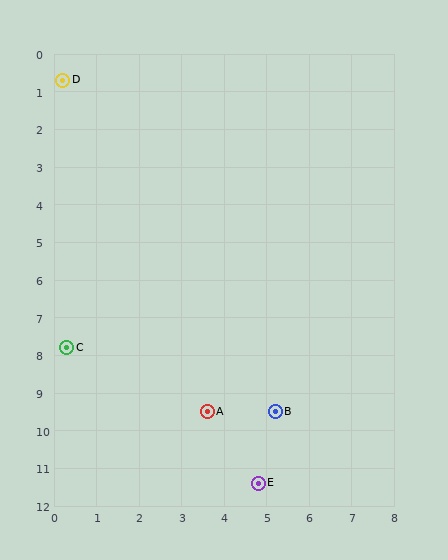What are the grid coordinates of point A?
Point A is at approximately (3.6, 9.5).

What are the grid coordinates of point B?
Point B is at approximately (5.2, 9.5).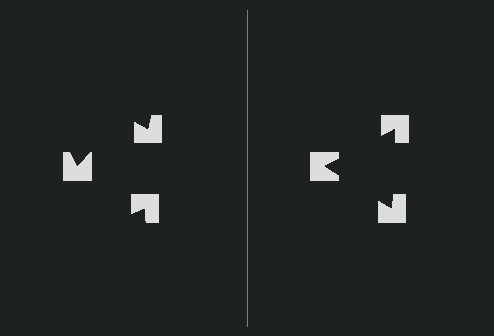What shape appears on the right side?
An illusory triangle.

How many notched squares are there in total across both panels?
6 — 3 on each side.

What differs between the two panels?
The notched squares are positioned identically on both sides; only the wedge orientations differ. On the right they align to a triangle; on the left they are misaligned.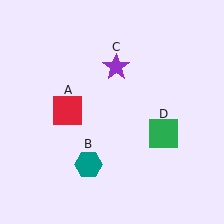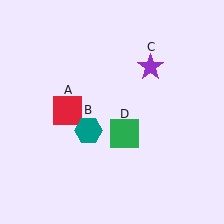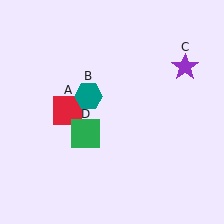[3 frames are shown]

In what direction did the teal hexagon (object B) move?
The teal hexagon (object B) moved up.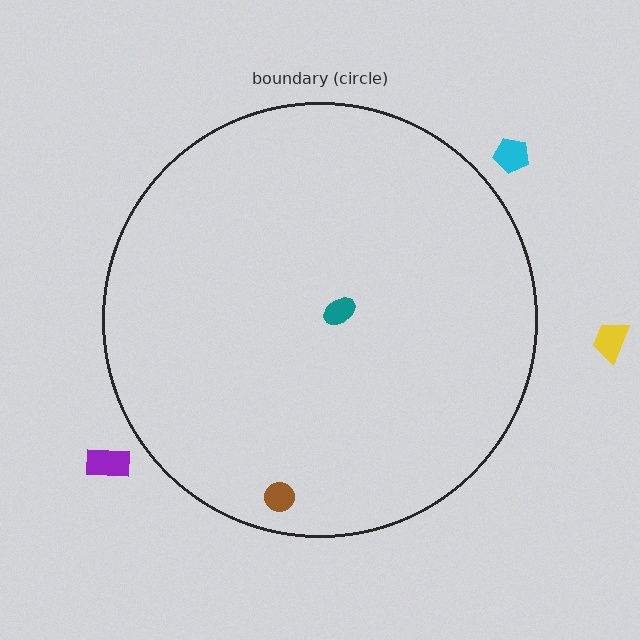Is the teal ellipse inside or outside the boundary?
Inside.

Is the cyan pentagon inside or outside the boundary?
Outside.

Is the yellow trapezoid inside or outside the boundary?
Outside.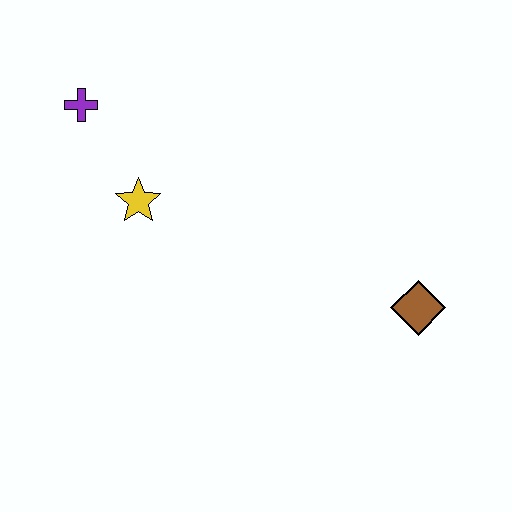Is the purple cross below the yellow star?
No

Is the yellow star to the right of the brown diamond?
No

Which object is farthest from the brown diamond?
The purple cross is farthest from the brown diamond.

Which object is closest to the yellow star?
The purple cross is closest to the yellow star.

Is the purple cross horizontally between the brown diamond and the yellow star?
No